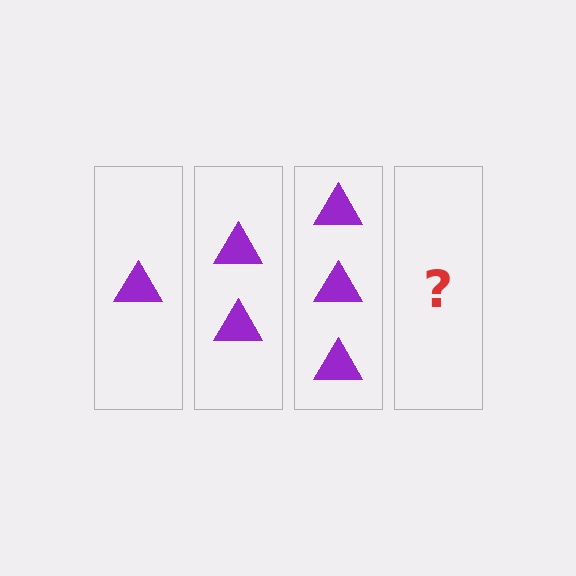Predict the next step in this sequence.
The next step is 4 triangles.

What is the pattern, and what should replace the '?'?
The pattern is that each step adds one more triangle. The '?' should be 4 triangles.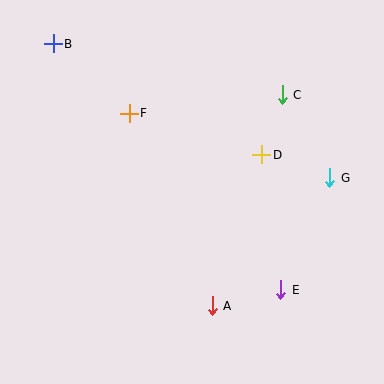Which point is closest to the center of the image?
Point D at (262, 155) is closest to the center.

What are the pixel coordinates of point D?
Point D is at (262, 155).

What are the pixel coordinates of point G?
Point G is at (330, 178).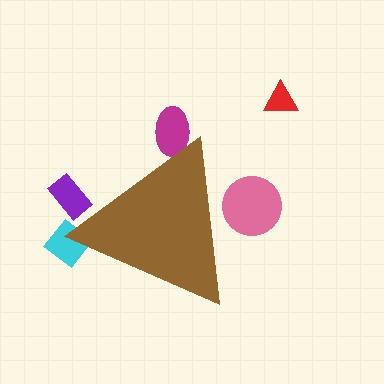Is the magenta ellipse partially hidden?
Yes, the magenta ellipse is partially hidden behind the brown triangle.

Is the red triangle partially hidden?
No, the red triangle is fully visible.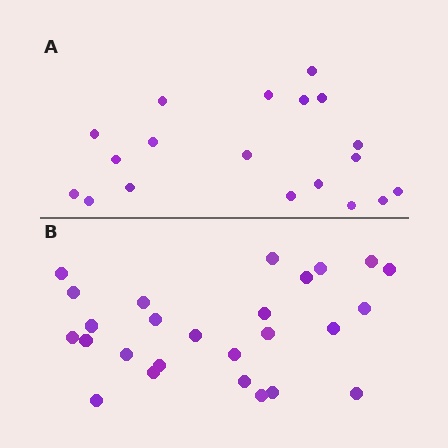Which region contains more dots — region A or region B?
Region B (the bottom region) has more dots.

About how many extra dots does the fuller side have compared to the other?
Region B has roughly 8 or so more dots than region A.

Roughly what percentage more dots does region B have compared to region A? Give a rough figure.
About 35% more.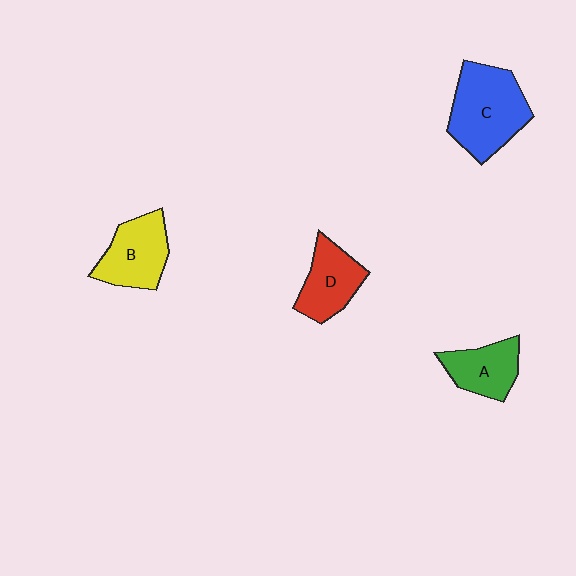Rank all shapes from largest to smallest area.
From largest to smallest: C (blue), B (yellow), D (red), A (green).